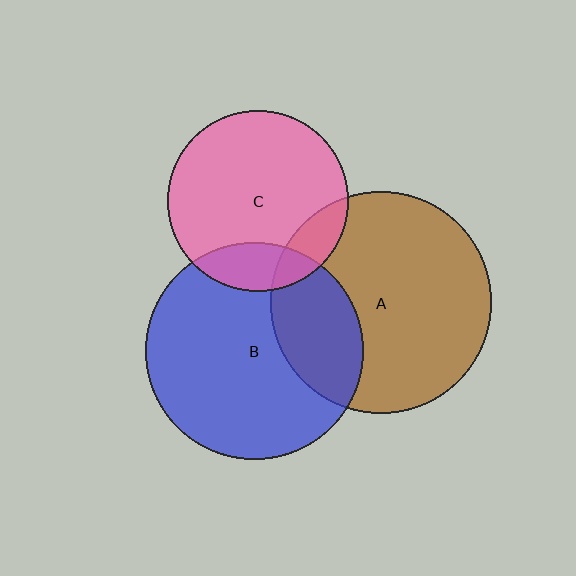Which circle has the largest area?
Circle A (brown).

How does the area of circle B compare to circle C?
Approximately 1.4 times.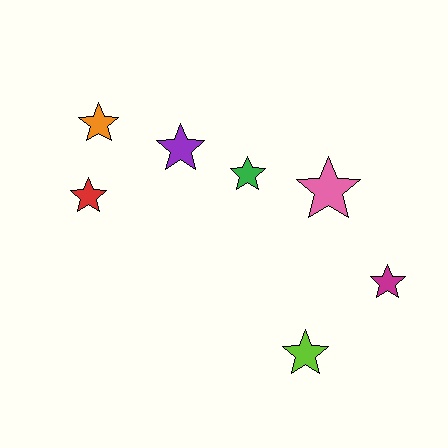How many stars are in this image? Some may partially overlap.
There are 7 stars.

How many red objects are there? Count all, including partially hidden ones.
There is 1 red object.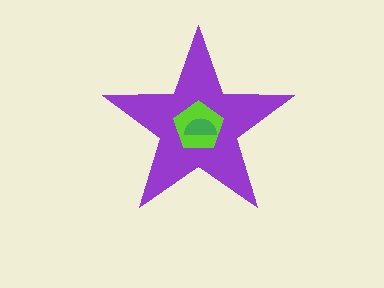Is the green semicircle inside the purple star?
Yes.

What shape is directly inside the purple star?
The lime pentagon.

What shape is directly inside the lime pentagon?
The green semicircle.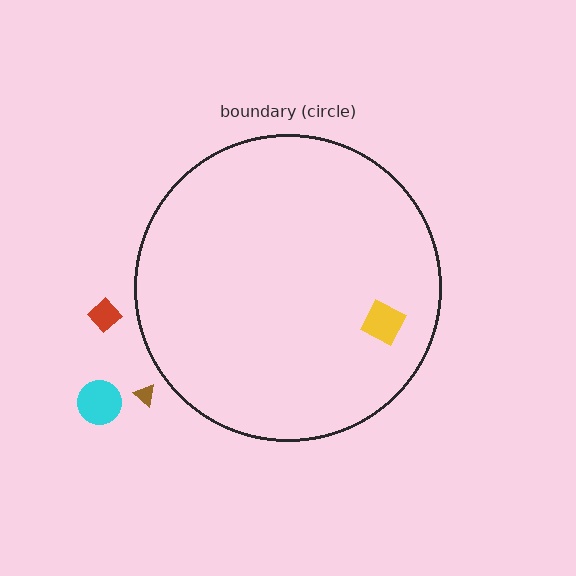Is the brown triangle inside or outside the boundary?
Outside.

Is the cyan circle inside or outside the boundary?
Outside.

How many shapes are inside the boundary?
1 inside, 3 outside.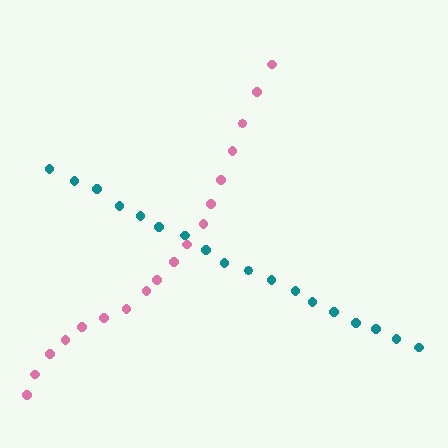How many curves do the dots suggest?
There are 2 distinct paths.